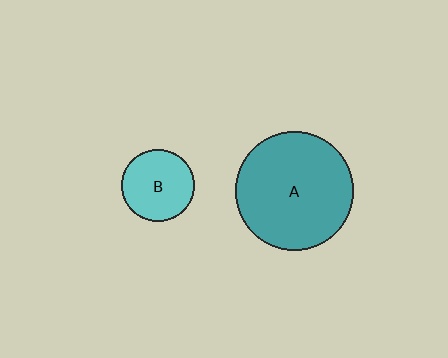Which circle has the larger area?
Circle A (teal).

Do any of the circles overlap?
No, none of the circles overlap.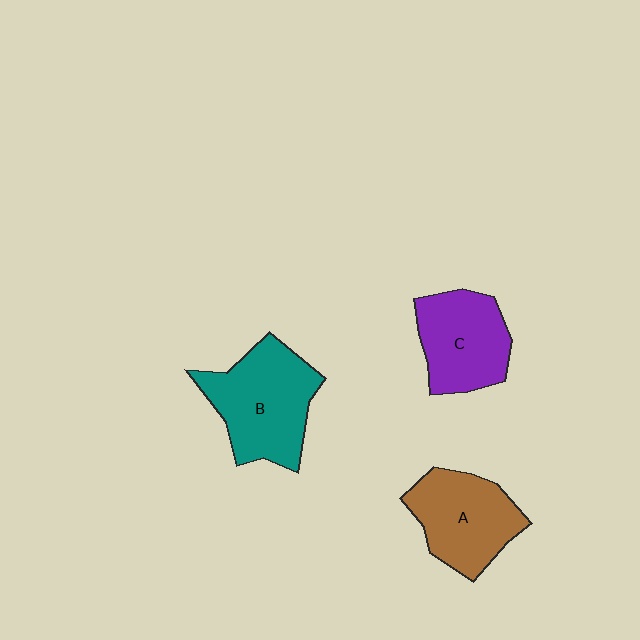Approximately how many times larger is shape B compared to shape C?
Approximately 1.3 times.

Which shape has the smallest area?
Shape C (purple).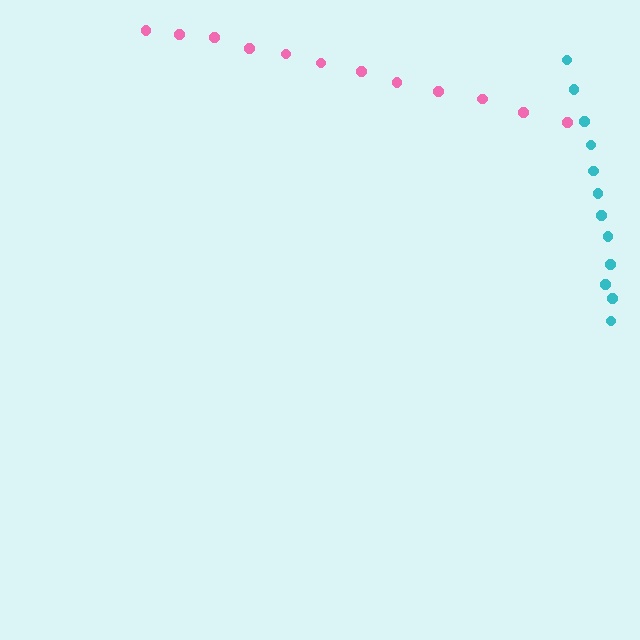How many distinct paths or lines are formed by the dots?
There are 2 distinct paths.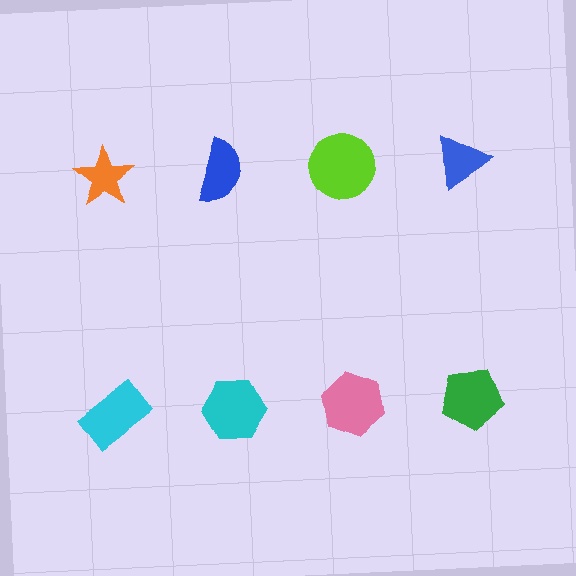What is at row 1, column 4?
A blue triangle.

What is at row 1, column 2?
A blue semicircle.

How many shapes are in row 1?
4 shapes.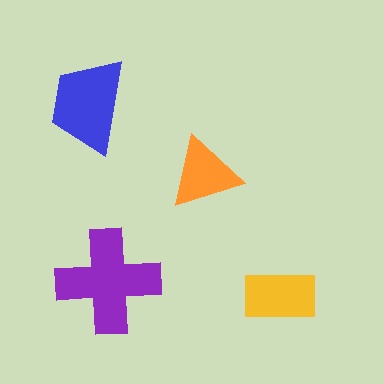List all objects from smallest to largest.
The orange triangle, the yellow rectangle, the blue trapezoid, the purple cross.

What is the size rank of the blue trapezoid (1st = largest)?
2nd.